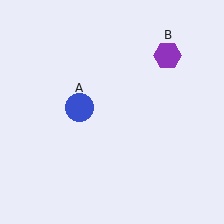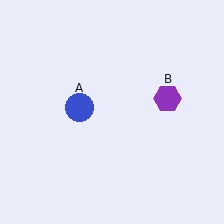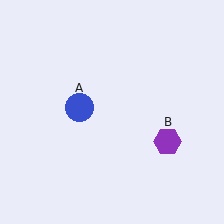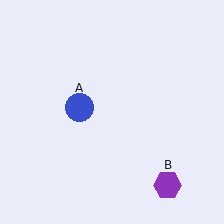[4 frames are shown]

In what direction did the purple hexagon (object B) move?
The purple hexagon (object B) moved down.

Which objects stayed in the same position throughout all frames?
Blue circle (object A) remained stationary.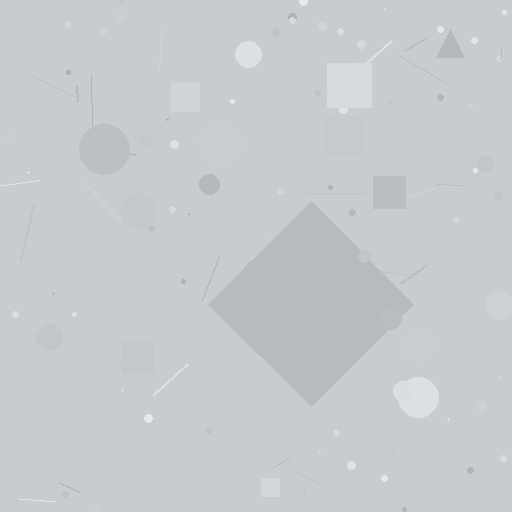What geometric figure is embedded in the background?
A diamond is embedded in the background.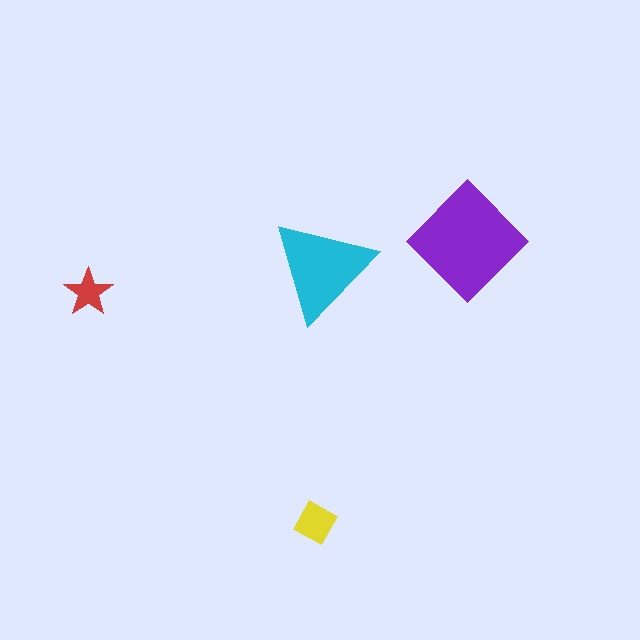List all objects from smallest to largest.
The red star, the yellow square, the cyan triangle, the purple diamond.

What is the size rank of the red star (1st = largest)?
4th.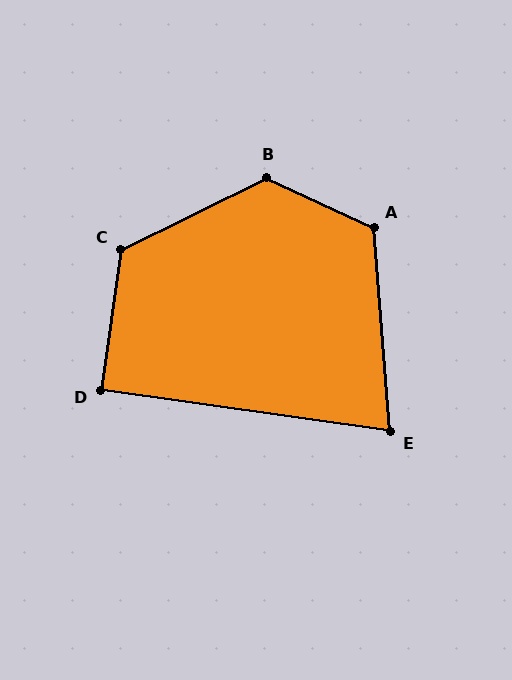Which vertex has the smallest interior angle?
E, at approximately 77 degrees.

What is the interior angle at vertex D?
Approximately 90 degrees (approximately right).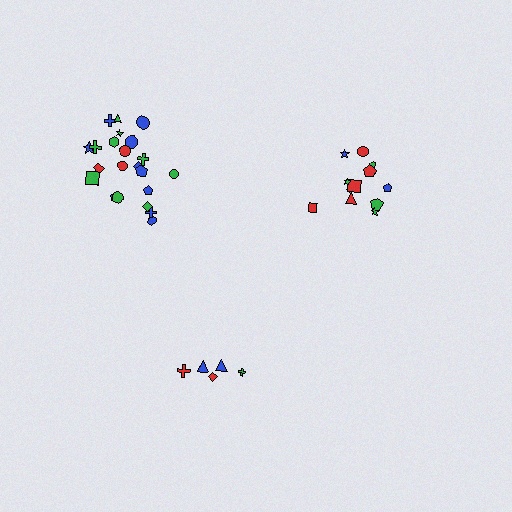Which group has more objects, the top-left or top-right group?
The top-left group.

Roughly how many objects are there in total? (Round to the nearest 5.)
Roughly 40 objects in total.